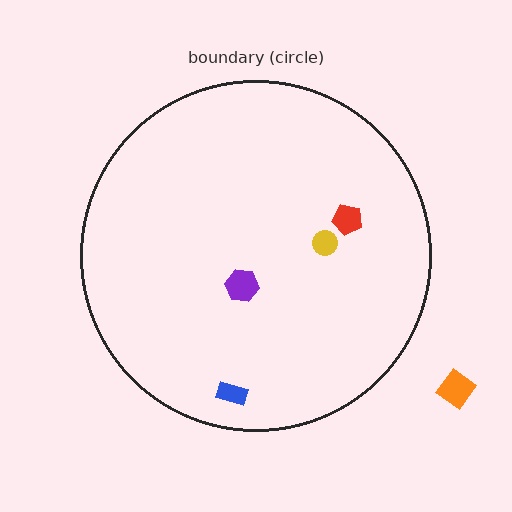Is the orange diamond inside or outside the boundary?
Outside.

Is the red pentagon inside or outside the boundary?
Inside.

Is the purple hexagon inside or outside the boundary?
Inside.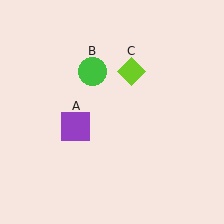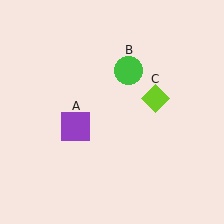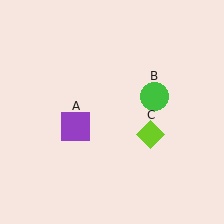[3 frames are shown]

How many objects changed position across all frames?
2 objects changed position: green circle (object B), lime diamond (object C).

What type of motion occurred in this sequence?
The green circle (object B), lime diamond (object C) rotated clockwise around the center of the scene.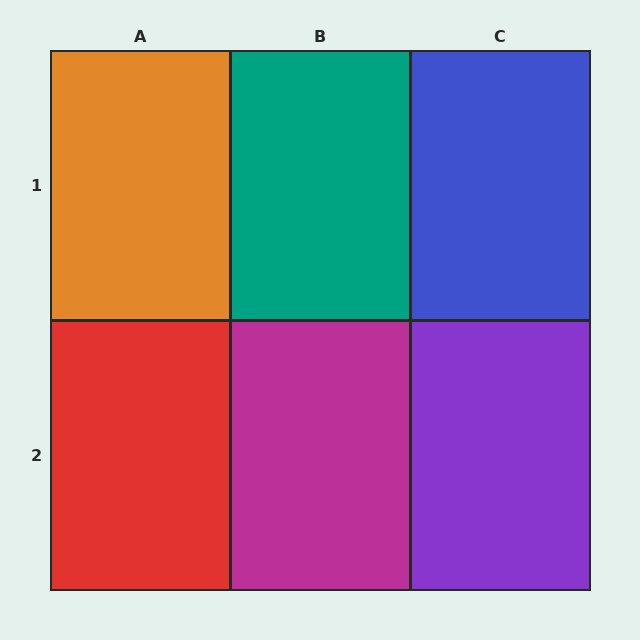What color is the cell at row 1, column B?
Teal.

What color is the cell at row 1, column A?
Orange.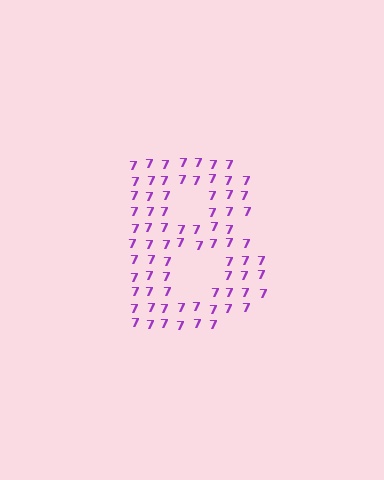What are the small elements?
The small elements are digit 7's.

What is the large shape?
The large shape is the letter B.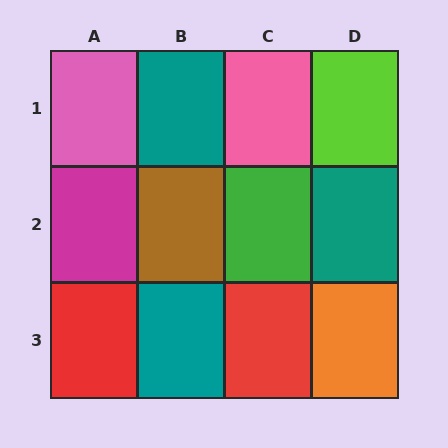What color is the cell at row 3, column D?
Orange.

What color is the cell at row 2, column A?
Magenta.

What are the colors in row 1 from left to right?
Pink, teal, pink, lime.